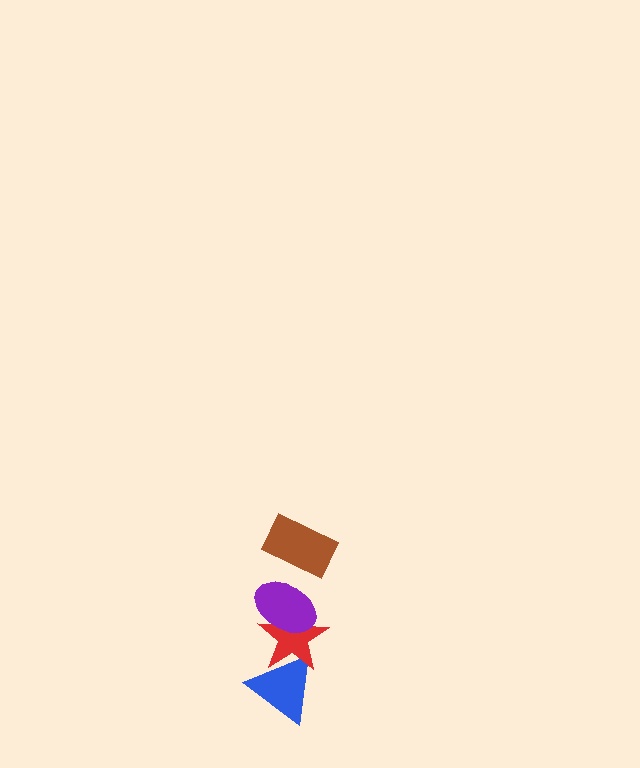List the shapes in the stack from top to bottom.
From top to bottom: the brown rectangle, the purple ellipse, the red star, the blue triangle.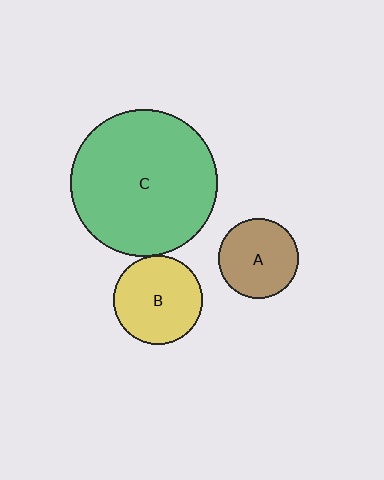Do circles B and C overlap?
Yes.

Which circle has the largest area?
Circle C (green).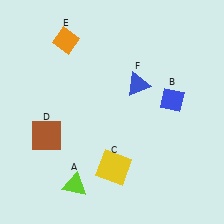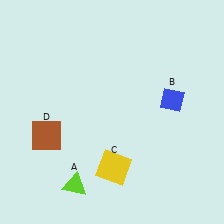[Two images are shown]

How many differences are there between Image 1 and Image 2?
There are 2 differences between the two images.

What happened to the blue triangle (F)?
The blue triangle (F) was removed in Image 2. It was in the top-right area of Image 1.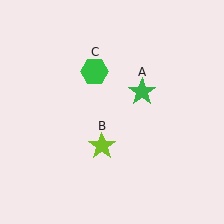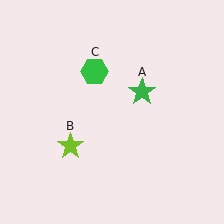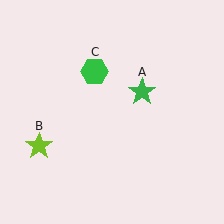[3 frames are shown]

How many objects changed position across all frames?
1 object changed position: lime star (object B).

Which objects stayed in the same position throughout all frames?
Green star (object A) and green hexagon (object C) remained stationary.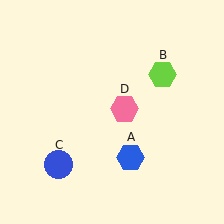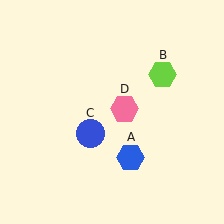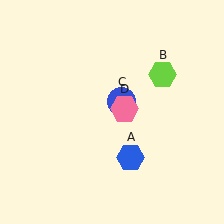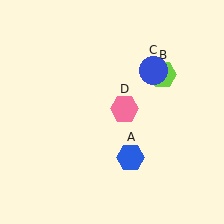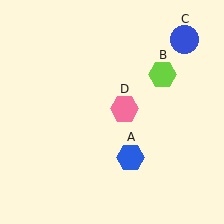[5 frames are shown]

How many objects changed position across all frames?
1 object changed position: blue circle (object C).